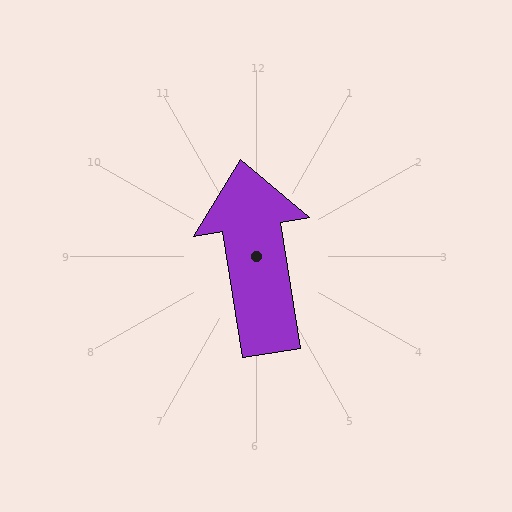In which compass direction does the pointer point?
North.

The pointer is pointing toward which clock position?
Roughly 12 o'clock.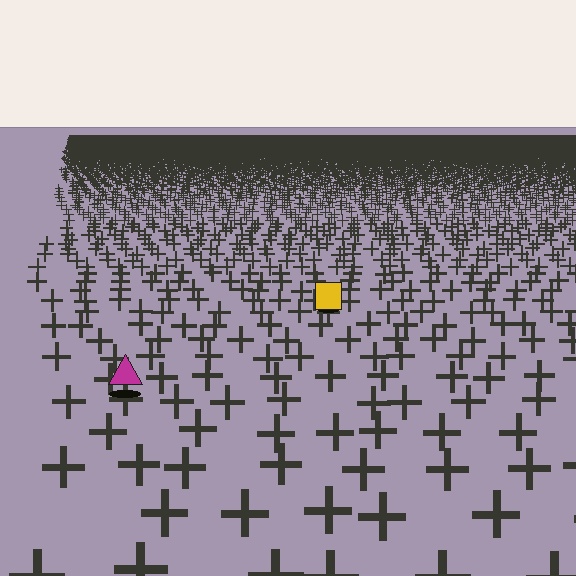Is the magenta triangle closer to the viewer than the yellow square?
Yes. The magenta triangle is closer — you can tell from the texture gradient: the ground texture is coarser near it.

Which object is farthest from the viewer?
The yellow square is farthest from the viewer. It appears smaller and the ground texture around it is denser.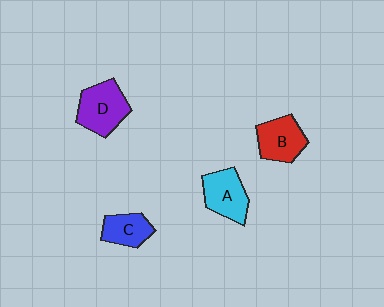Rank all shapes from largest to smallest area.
From largest to smallest: D (purple), A (cyan), B (red), C (blue).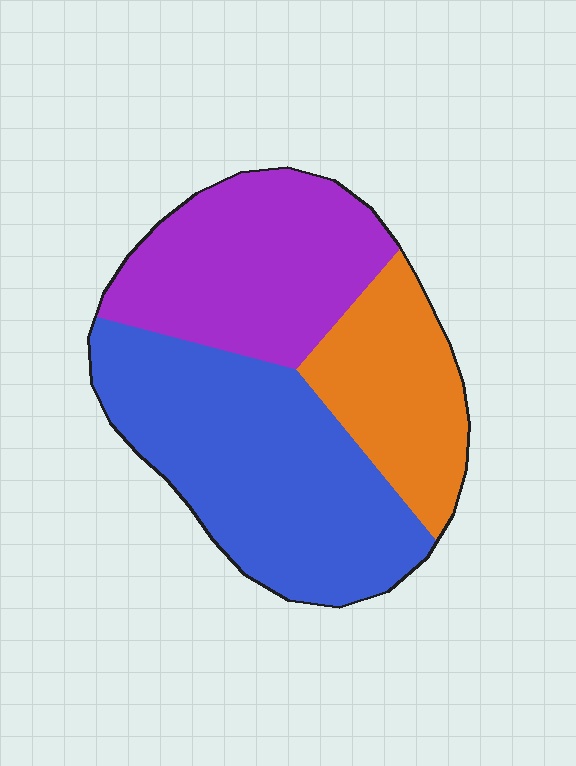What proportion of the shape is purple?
Purple covers around 30% of the shape.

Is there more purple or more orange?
Purple.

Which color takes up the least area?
Orange, at roughly 20%.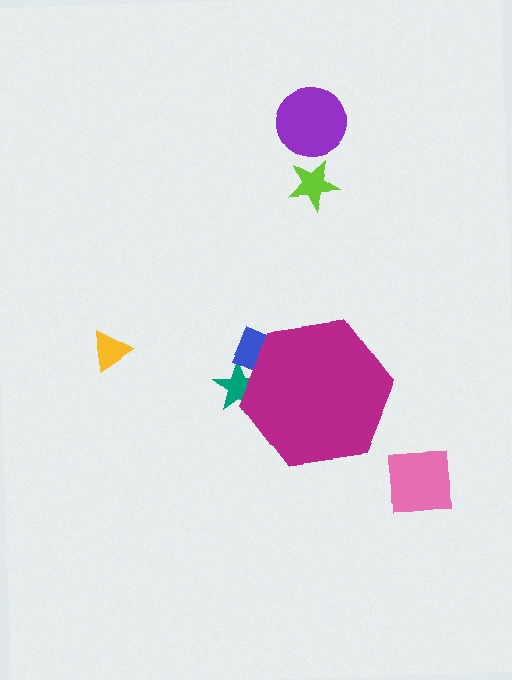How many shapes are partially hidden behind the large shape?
2 shapes are partially hidden.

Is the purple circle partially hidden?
No, the purple circle is fully visible.